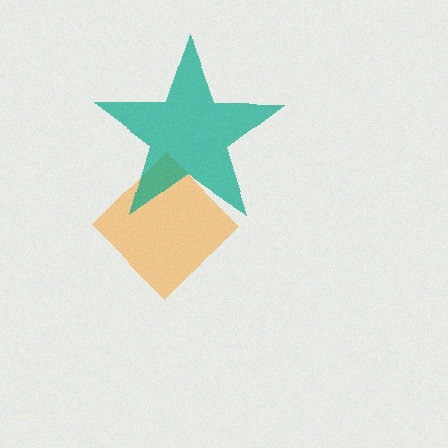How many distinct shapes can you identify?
There are 2 distinct shapes: an orange diamond, a teal star.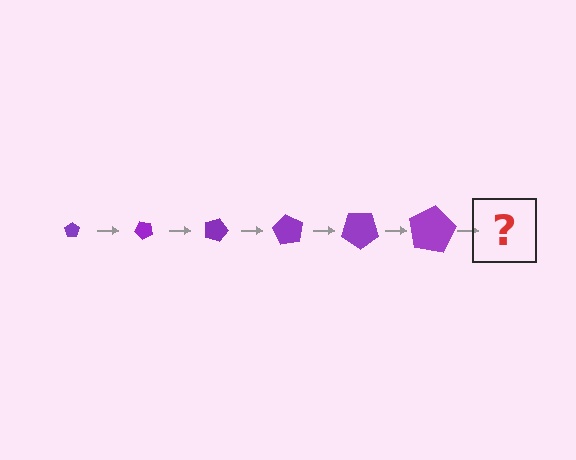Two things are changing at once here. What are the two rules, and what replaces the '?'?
The two rules are that the pentagon grows larger each step and it rotates 45 degrees each step. The '?' should be a pentagon, larger than the previous one and rotated 270 degrees from the start.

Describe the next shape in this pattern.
It should be a pentagon, larger than the previous one and rotated 270 degrees from the start.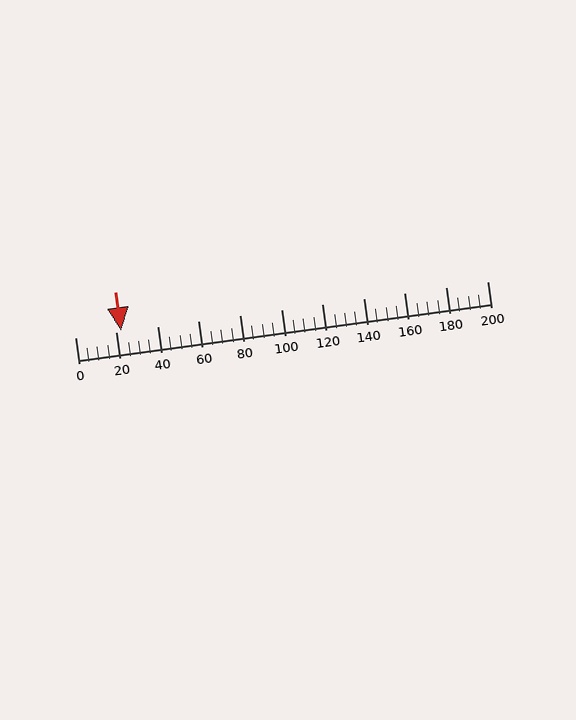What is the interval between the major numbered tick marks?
The major tick marks are spaced 20 units apart.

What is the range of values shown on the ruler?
The ruler shows values from 0 to 200.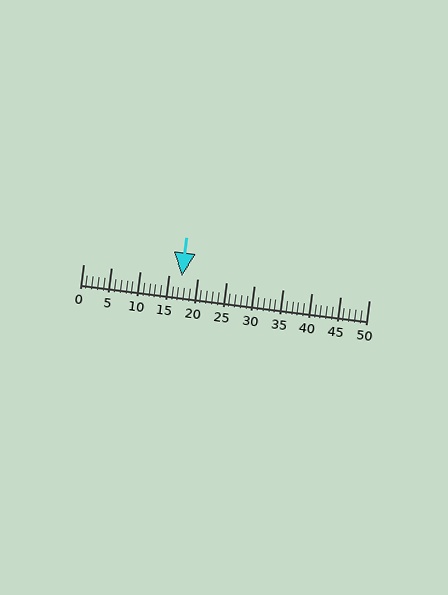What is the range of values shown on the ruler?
The ruler shows values from 0 to 50.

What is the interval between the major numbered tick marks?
The major tick marks are spaced 5 units apart.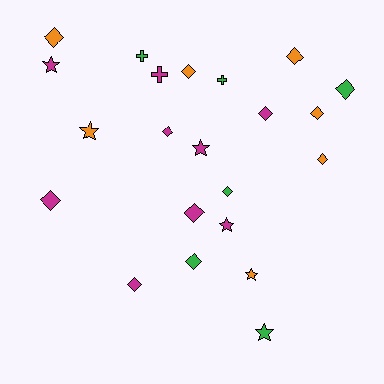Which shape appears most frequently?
Diamond, with 13 objects.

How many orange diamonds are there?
There are 5 orange diamonds.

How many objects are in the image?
There are 22 objects.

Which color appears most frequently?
Magenta, with 9 objects.